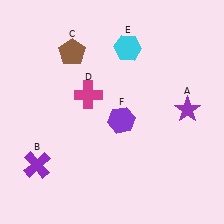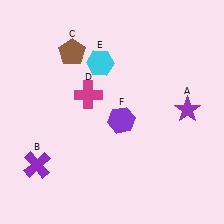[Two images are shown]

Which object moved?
The cyan hexagon (E) moved left.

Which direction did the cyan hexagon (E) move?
The cyan hexagon (E) moved left.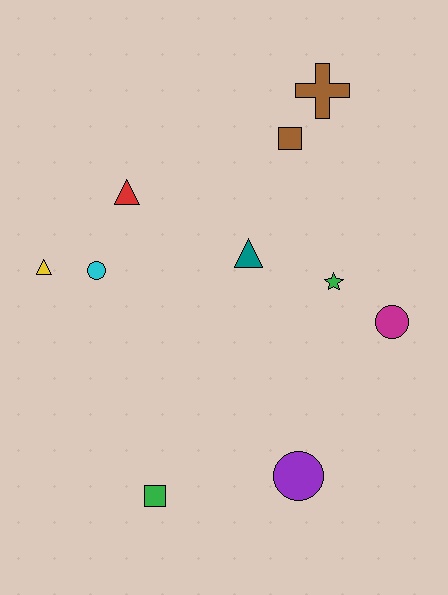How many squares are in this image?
There are 2 squares.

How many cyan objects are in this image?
There is 1 cyan object.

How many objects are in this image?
There are 10 objects.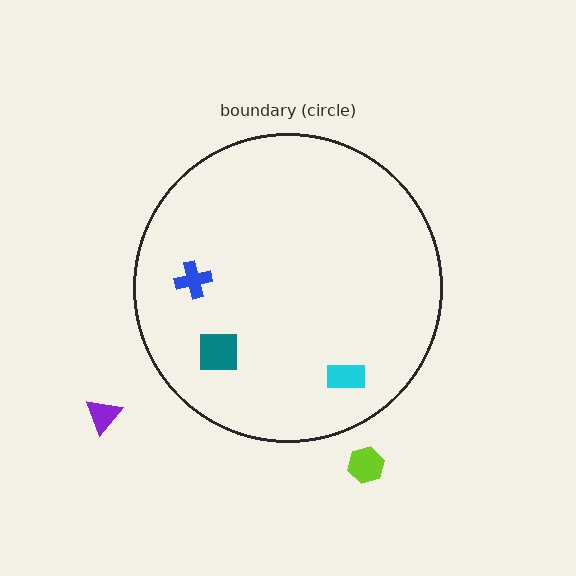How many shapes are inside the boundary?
3 inside, 2 outside.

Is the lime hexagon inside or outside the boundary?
Outside.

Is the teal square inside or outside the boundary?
Inside.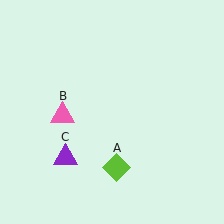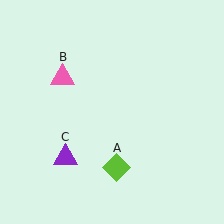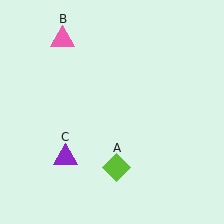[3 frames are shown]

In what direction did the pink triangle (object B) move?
The pink triangle (object B) moved up.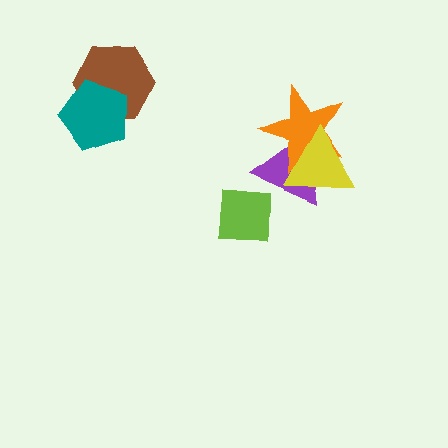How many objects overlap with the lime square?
1 object overlaps with the lime square.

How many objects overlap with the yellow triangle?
2 objects overlap with the yellow triangle.